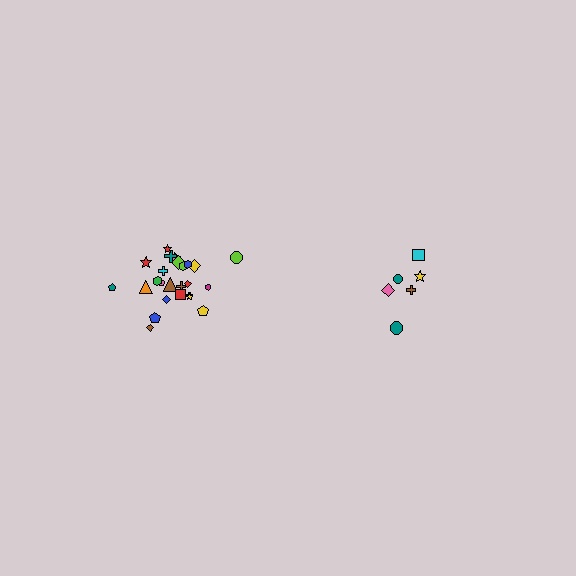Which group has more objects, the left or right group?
The left group.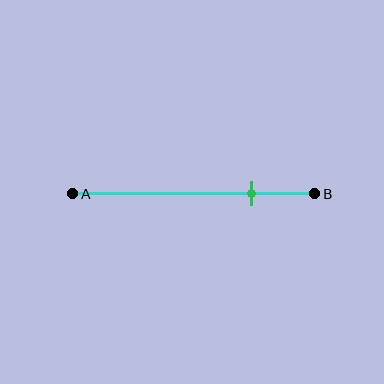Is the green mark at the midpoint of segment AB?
No, the mark is at about 75% from A, not at the 50% midpoint.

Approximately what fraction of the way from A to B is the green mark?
The green mark is approximately 75% of the way from A to B.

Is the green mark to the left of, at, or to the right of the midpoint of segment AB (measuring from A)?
The green mark is to the right of the midpoint of segment AB.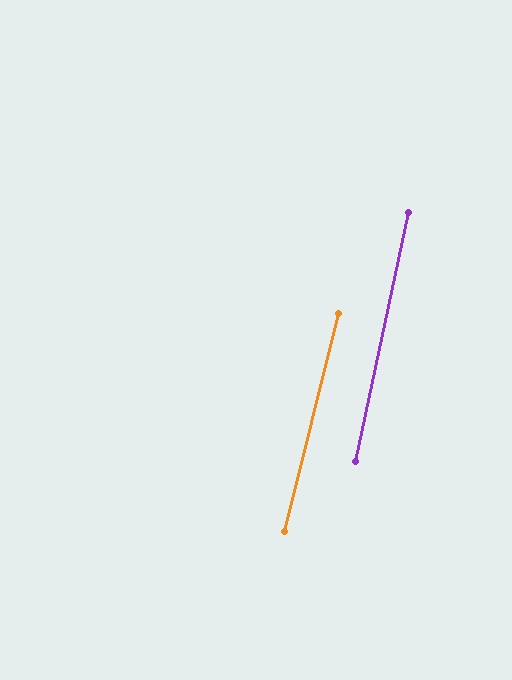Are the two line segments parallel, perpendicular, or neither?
Parallel — their directions differ by only 1.8°.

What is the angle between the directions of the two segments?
Approximately 2 degrees.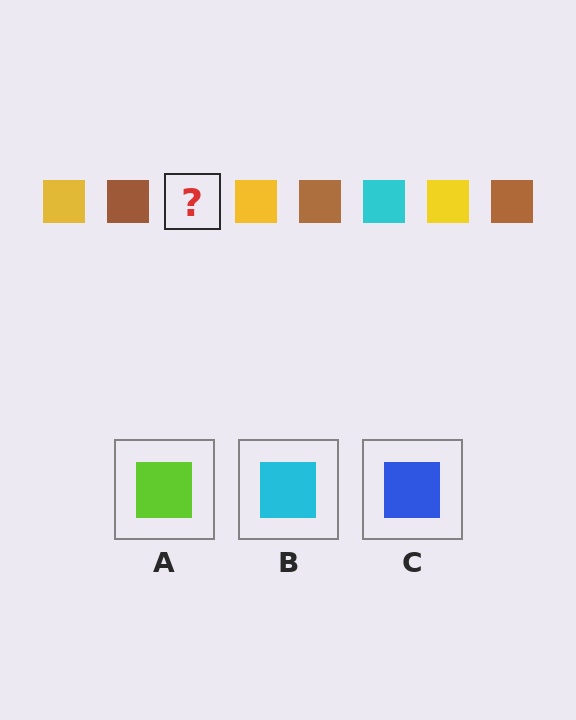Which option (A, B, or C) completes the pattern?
B.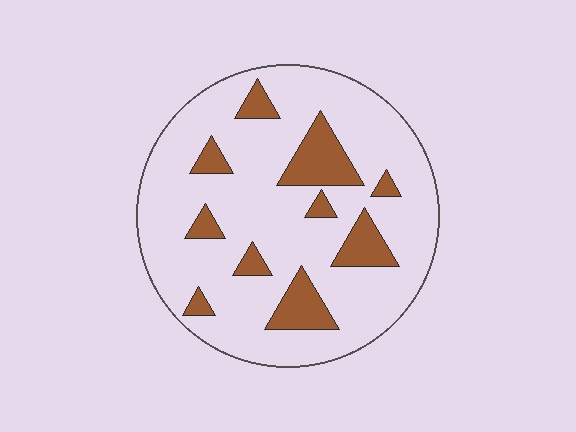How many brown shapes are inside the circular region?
10.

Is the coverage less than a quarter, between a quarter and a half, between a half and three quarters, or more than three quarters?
Less than a quarter.